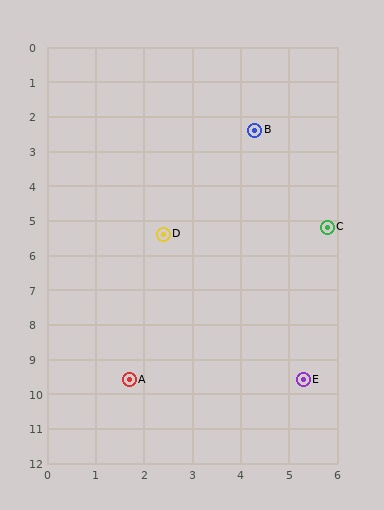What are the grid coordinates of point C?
Point C is at approximately (5.8, 5.2).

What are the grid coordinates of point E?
Point E is at approximately (5.3, 9.6).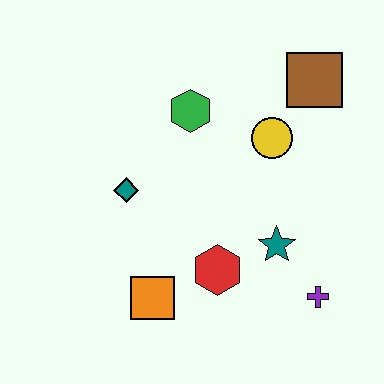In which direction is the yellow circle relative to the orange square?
The yellow circle is above the orange square.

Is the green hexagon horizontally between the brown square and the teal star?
No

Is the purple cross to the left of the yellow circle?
No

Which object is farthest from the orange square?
The brown square is farthest from the orange square.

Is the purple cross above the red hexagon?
No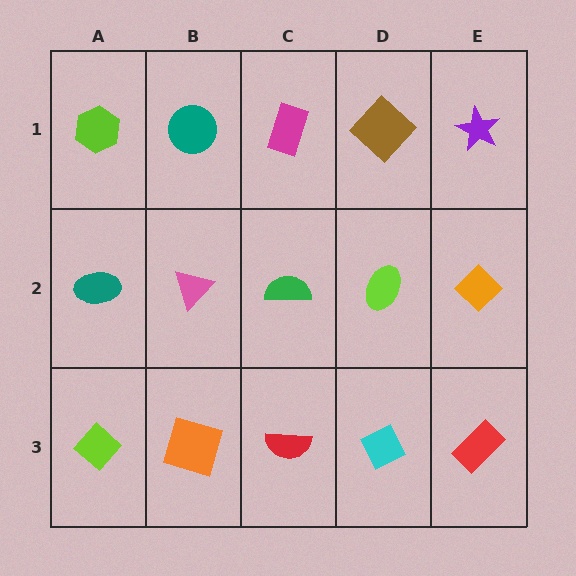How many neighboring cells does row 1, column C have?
3.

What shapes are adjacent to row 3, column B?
A pink triangle (row 2, column B), a lime diamond (row 3, column A), a red semicircle (row 3, column C).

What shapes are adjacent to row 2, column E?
A purple star (row 1, column E), a red rectangle (row 3, column E), a lime ellipse (row 2, column D).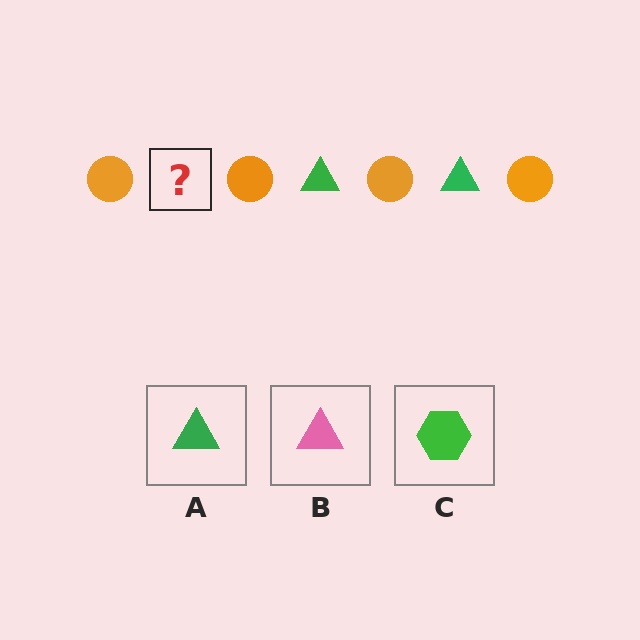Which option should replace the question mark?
Option A.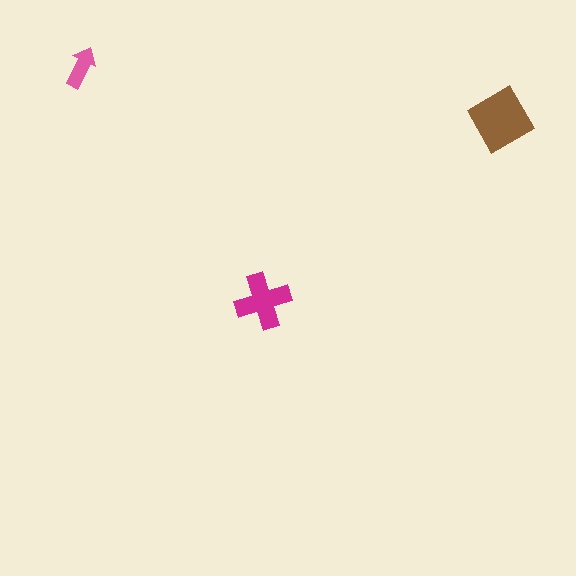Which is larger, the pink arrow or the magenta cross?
The magenta cross.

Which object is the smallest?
The pink arrow.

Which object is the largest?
The brown diamond.